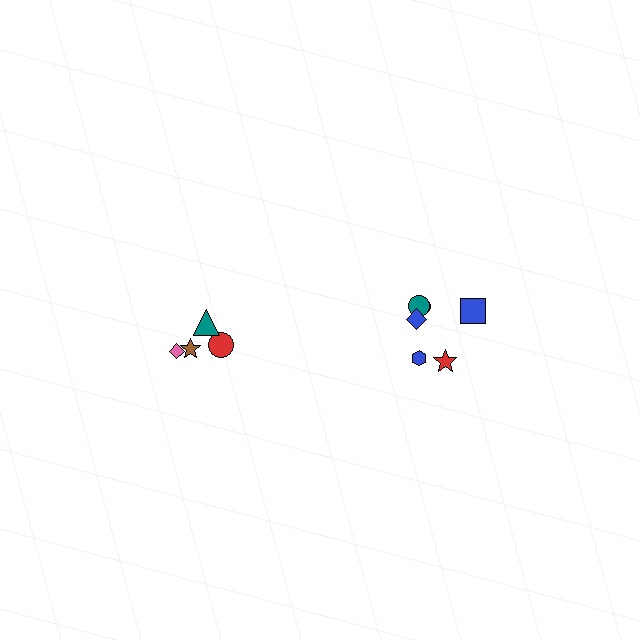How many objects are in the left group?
There are 4 objects.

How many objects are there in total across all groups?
There are 10 objects.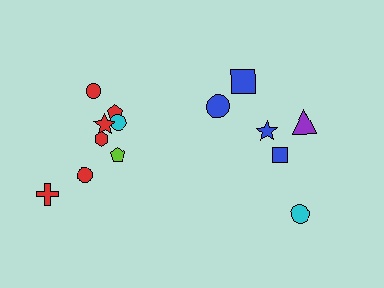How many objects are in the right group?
There are 6 objects.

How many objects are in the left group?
There are 8 objects.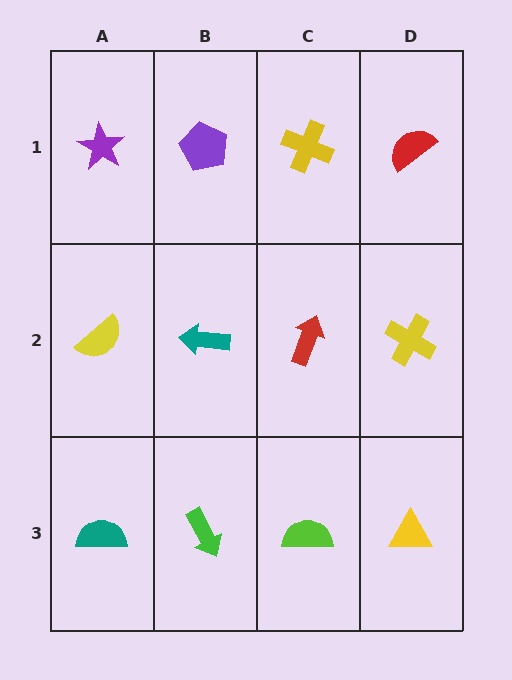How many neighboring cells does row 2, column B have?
4.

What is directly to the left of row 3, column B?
A teal semicircle.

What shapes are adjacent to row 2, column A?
A purple star (row 1, column A), a teal semicircle (row 3, column A), a teal arrow (row 2, column B).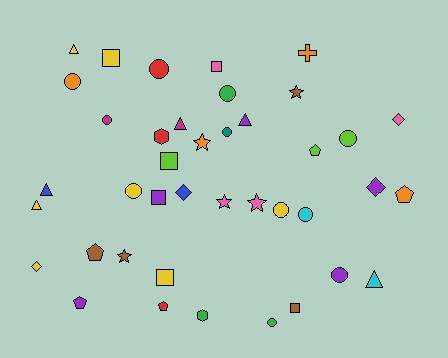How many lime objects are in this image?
There are 3 lime objects.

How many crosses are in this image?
There is 1 cross.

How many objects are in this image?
There are 40 objects.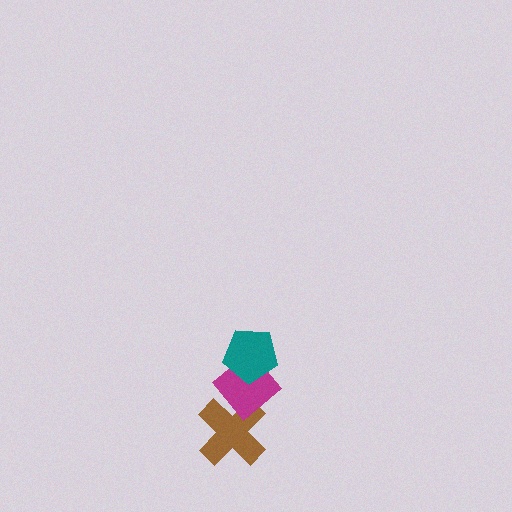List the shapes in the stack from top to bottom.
From top to bottom: the teal pentagon, the magenta diamond, the brown cross.